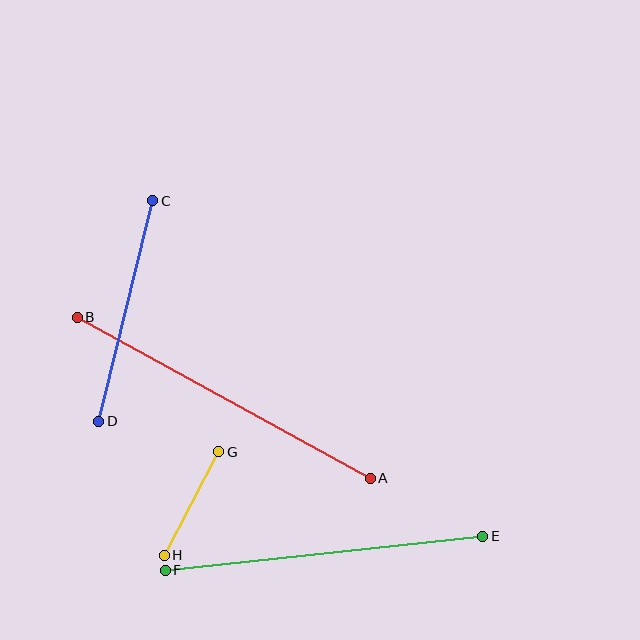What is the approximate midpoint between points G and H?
The midpoint is at approximately (192, 503) pixels.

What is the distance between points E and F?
The distance is approximately 319 pixels.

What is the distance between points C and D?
The distance is approximately 227 pixels.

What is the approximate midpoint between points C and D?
The midpoint is at approximately (126, 311) pixels.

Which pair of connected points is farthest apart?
Points A and B are farthest apart.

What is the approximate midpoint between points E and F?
The midpoint is at approximately (324, 553) pixels.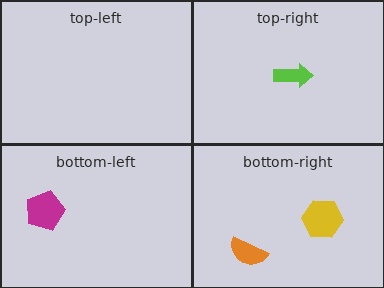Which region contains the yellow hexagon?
The bottom-right region.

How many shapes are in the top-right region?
1.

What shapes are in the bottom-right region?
The yellow hexagon, the orange semicircle.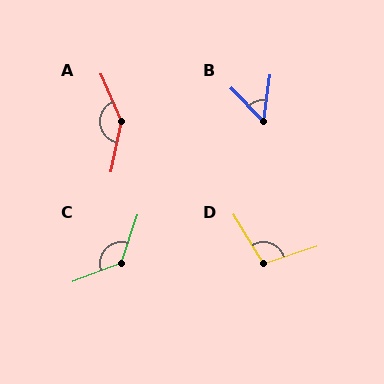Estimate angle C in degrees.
Approximately 130 degrees.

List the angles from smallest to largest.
B (52°), D (103°), C (130°), A (145°).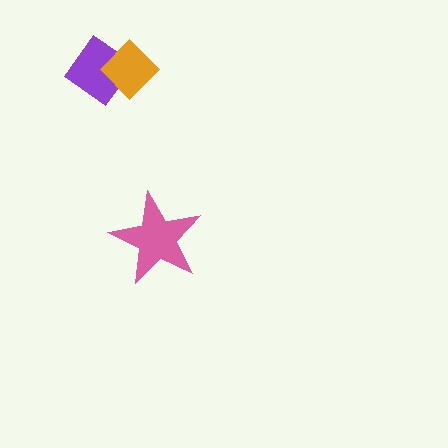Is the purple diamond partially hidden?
Yes, it is partially covered by another shape.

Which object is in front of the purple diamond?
The orange diamond is in front of the purple diamond.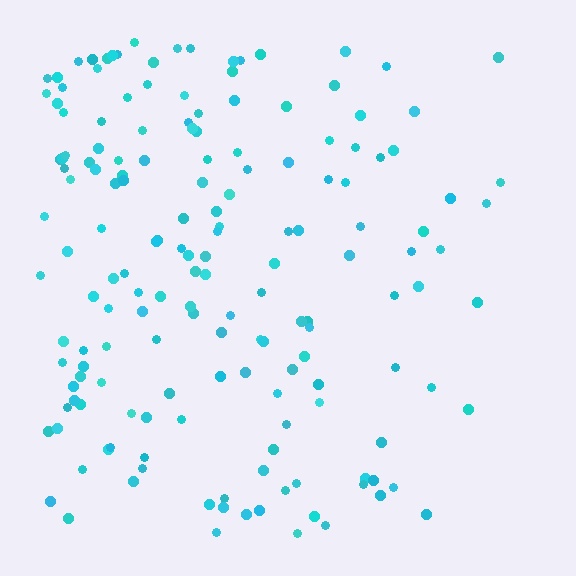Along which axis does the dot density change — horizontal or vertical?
Horizontal.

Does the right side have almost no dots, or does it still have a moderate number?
Still a moderate number, just noticeably fewer than the left.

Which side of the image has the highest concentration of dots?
The left.